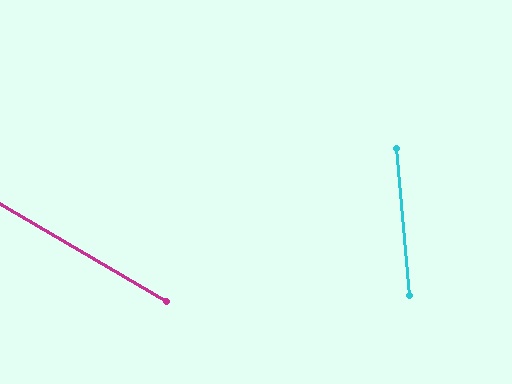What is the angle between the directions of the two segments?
Approximately 55 degrees.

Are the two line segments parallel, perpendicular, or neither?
Neither parallel nor perpendicular — they differ by about 55°.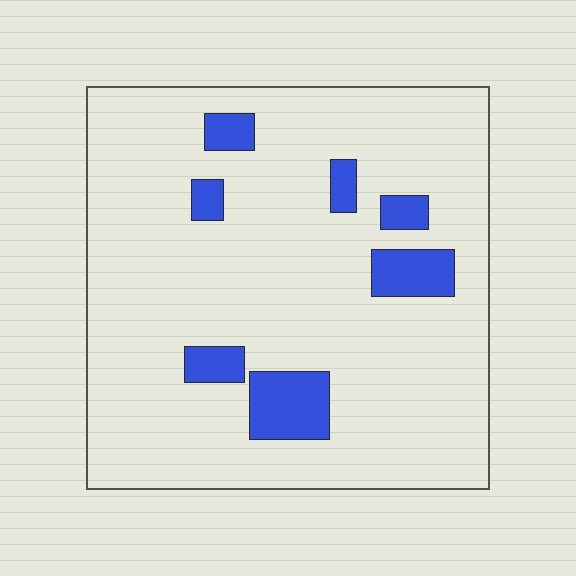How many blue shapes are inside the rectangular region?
7.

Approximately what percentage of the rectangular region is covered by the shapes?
Approximately 10%.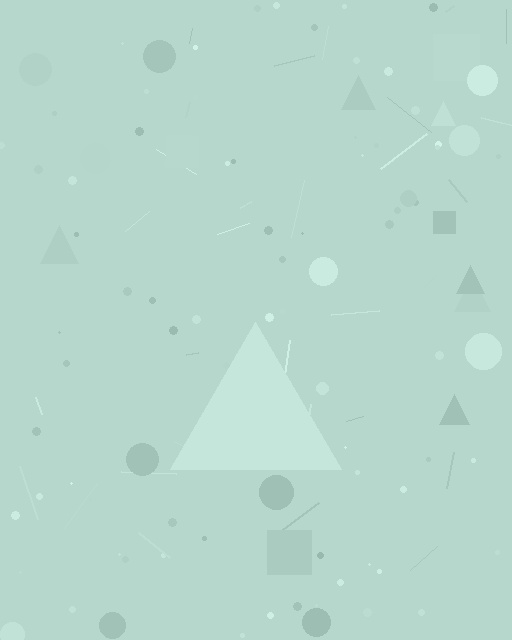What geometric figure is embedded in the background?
A triangle is embedded in the background.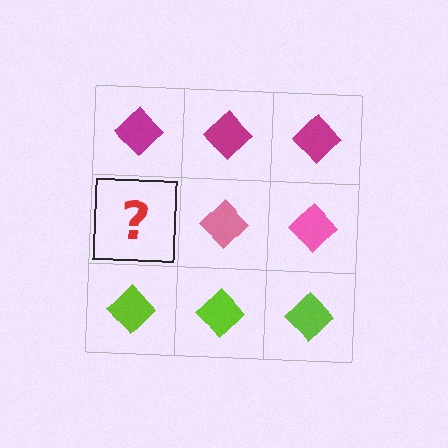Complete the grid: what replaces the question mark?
The question mark should be replaced with a pink diamond.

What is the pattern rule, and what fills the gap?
The rule is that each row has a consistent color. The gap should be filled with a pink diamond.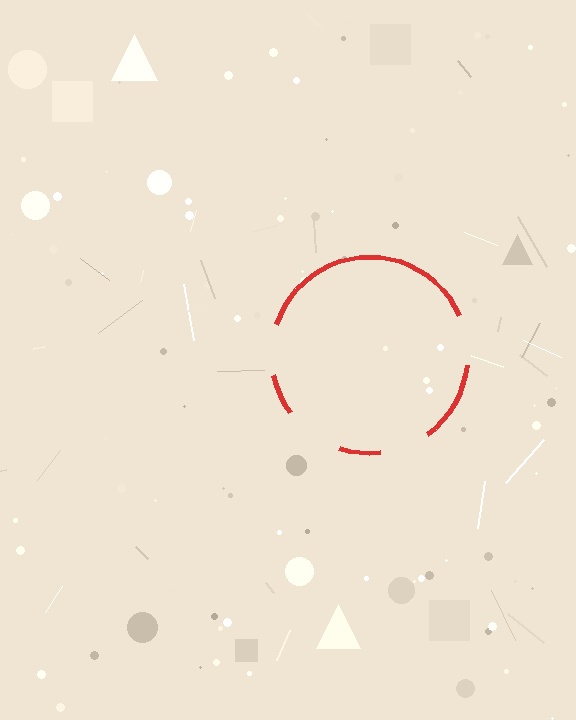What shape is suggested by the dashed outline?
The dashed outline suggests a circle.